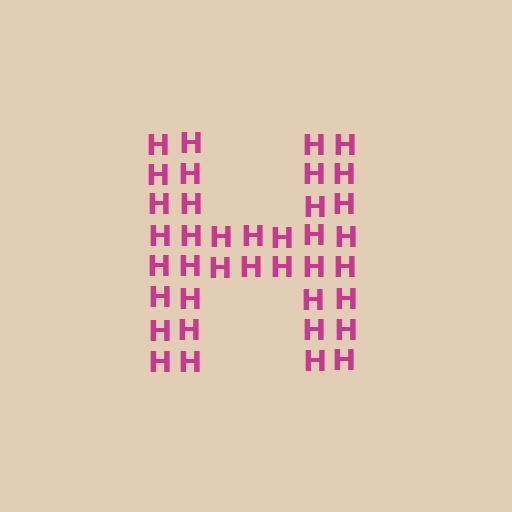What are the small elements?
The small elements are letter H's.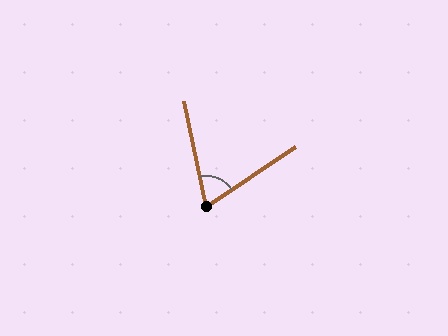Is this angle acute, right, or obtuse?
It is acute.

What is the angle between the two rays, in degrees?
Approximately 68 degrees.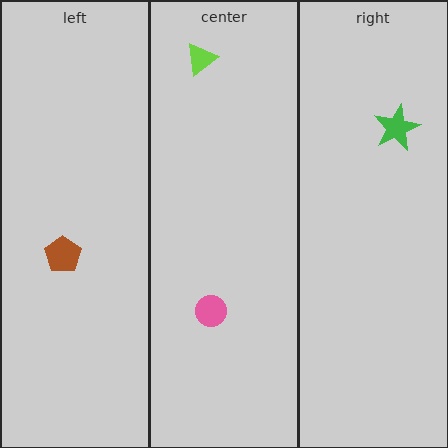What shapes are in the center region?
The pink circle, the lime triangle.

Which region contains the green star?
The right region.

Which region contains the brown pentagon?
The left region.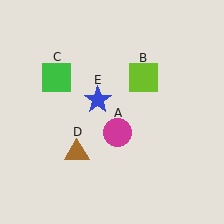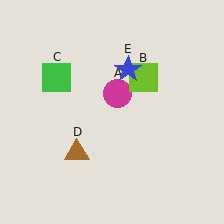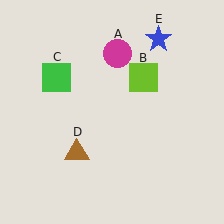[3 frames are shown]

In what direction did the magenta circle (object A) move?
The magenta circle (object A) moved up.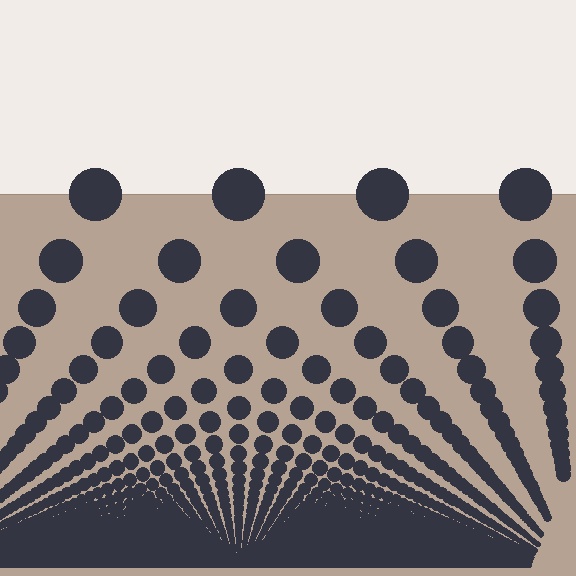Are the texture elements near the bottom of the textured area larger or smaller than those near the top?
Smaller. The gradient is inverted — elements near the bottom are smaller and denser.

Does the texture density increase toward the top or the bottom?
Density increases toward the bottom.